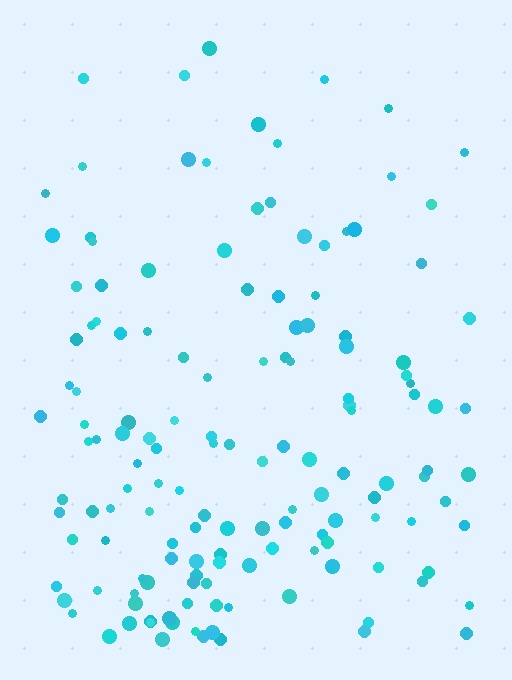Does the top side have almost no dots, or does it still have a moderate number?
Still a moderate number, just noticeably fewer than the bottom.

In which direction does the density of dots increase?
From top to bottom, with the bottom side densest.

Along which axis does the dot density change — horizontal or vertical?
Vertical.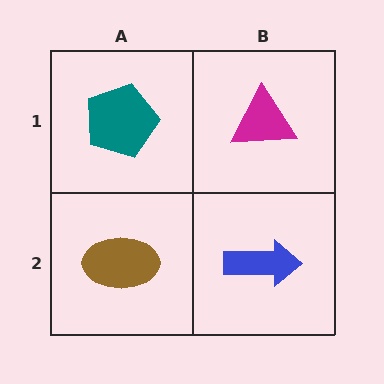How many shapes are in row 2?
2 shapes.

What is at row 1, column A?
A teal pentagon.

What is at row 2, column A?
A brown ellipse.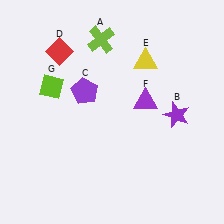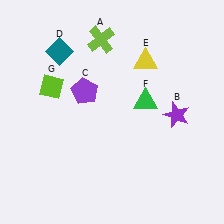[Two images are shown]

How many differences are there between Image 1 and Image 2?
There are 2 differences between the two images.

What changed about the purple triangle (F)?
In Image 1, F is purple. In Image 2, it changed to green.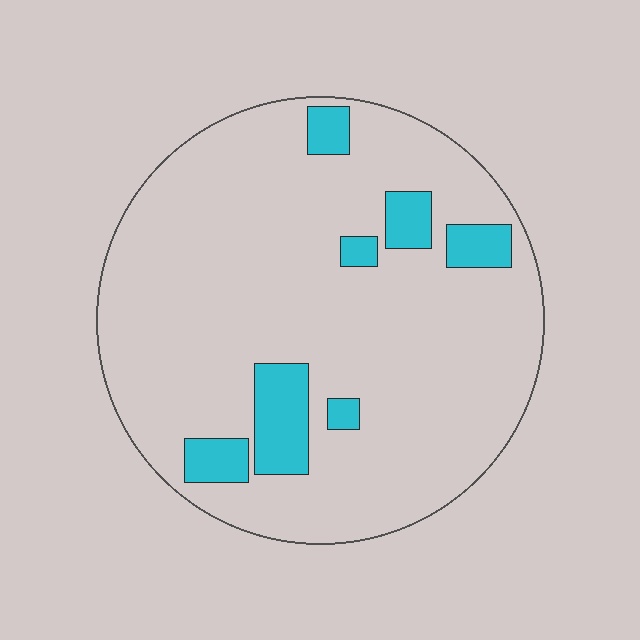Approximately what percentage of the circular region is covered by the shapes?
Approximately 10%.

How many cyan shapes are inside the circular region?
7.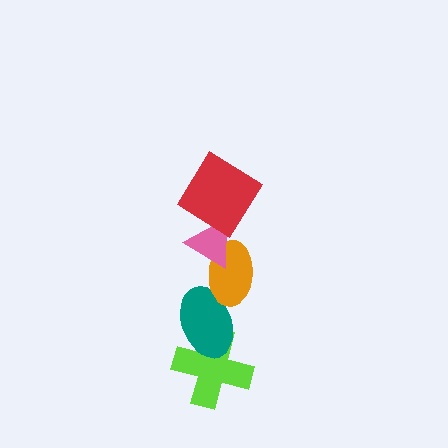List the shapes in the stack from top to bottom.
From top to bottom: the red diamond, the pink triangle, the orange ellipse, the teal ellipse, the lime cross.